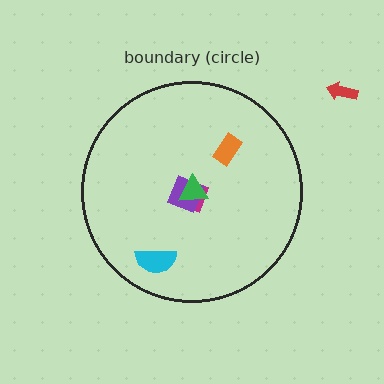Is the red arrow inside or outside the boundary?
Outside.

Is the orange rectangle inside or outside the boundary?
Inside.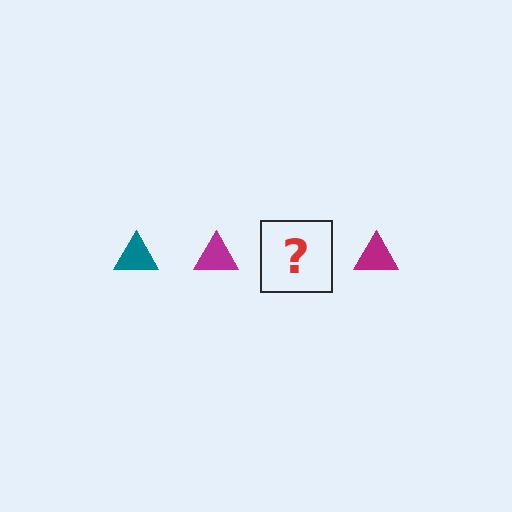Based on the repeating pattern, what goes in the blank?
The blank should be a teal triangle.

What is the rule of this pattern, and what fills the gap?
The rule is that the pattern cycles through teal, magenta triangles. The gap should be filled with a teal triangle.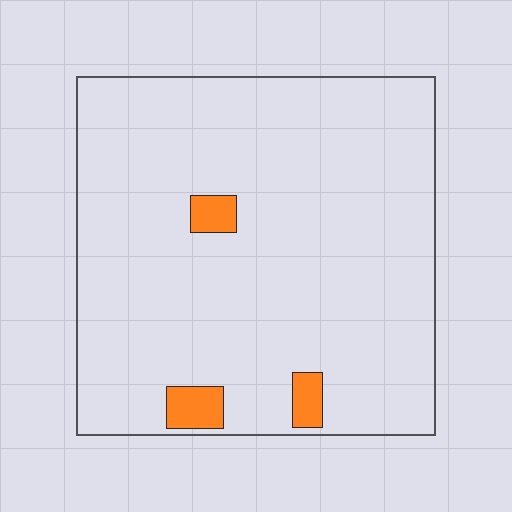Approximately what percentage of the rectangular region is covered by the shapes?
Approximately 5%.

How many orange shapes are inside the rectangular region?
3.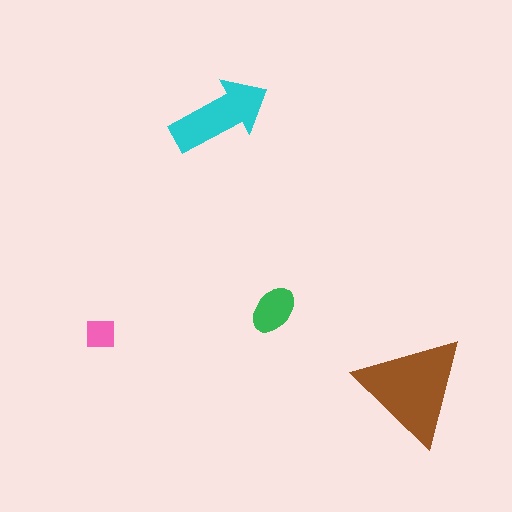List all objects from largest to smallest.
The brown triangle, the cyan arrow, the green ellipse, the pink square.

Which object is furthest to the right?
The brown triangle is rightmost.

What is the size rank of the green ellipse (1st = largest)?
3rd.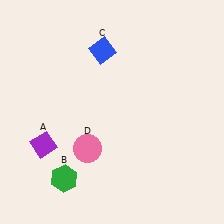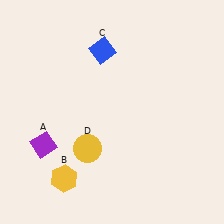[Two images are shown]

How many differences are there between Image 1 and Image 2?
There are 2 differences between the two images.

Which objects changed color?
B changed from green to yellow. D changed from pink to yellow.